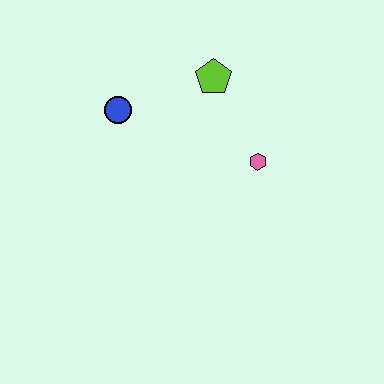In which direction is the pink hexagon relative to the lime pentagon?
The pink hexagon is below the lime pentagon.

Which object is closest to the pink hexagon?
The lime pentagon is closest to the pink hexagon.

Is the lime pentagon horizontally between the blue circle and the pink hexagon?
Yes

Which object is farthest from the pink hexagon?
The blue circle is farthest from the pink hexagon.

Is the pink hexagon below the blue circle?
Yes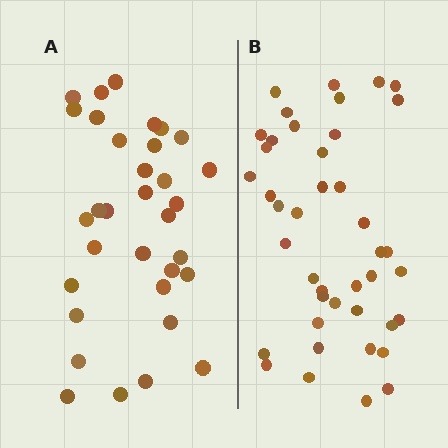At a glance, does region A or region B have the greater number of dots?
Region B (the right region) has more dots.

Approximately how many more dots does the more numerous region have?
Region B has roughly 8 or so more dots than region A.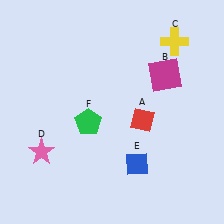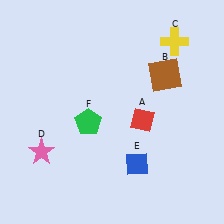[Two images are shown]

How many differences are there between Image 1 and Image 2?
There is 1 difference between the two images.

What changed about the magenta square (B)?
In Image 1, B is magenta. In Image 2, it changed to brown.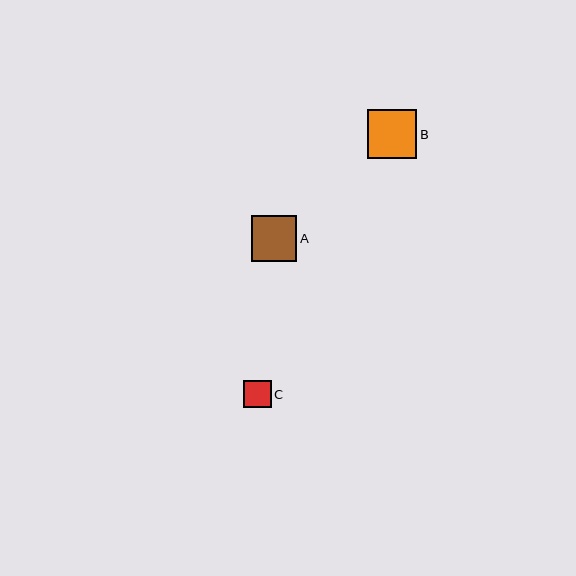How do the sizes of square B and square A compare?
Square B and square A are approximately the same size.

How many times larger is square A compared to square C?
Square A is approximately 1.7 times the size of square C.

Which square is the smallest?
Square C is the smallest with a size of approximately 28 pixels.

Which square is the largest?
Square B is the largest with a size of approximately 49 pixels.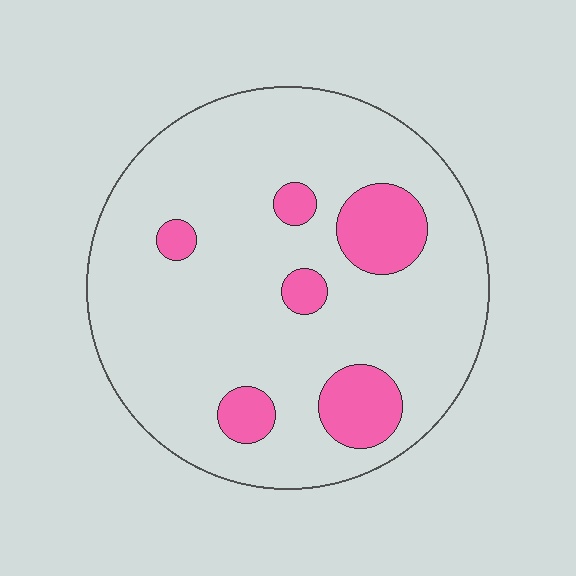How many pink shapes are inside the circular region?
6.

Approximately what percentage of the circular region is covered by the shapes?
Approximately 15%.